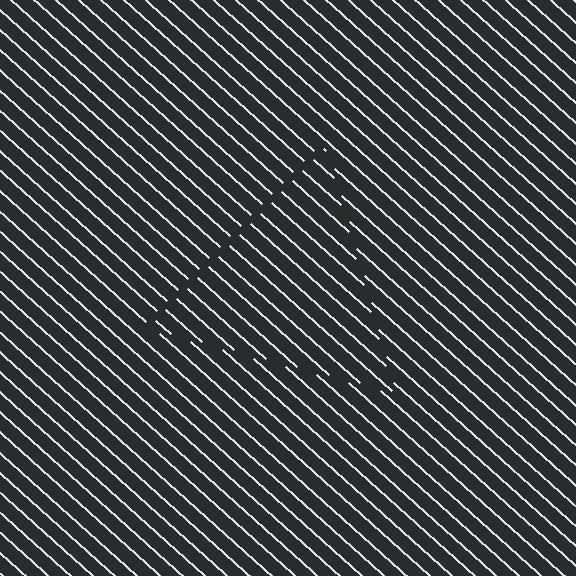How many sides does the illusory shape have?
3 sides — the line-ends trace a triangle.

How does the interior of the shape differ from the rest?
The interior of the shape contains the same grating, shifted by half a period — the contour is defined by the phase discontinuity where line-ends from the inner and outer gratings abut.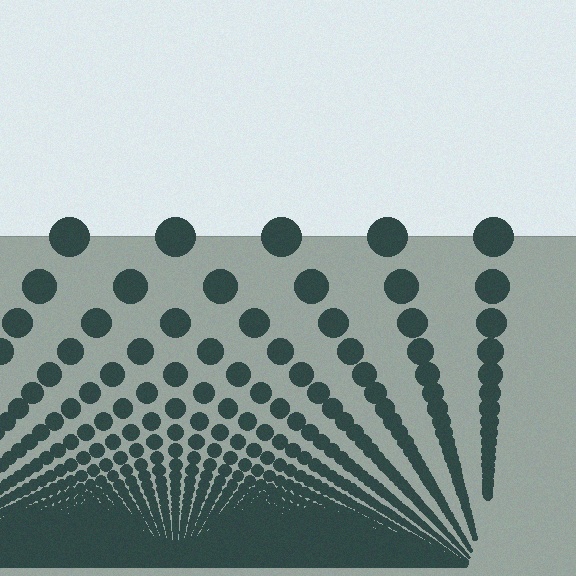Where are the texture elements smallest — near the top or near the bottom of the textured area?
Near the bottom.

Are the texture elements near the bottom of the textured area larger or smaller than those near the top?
Smaller. The gradient is inverted — elements near the bottom are smaller and denser.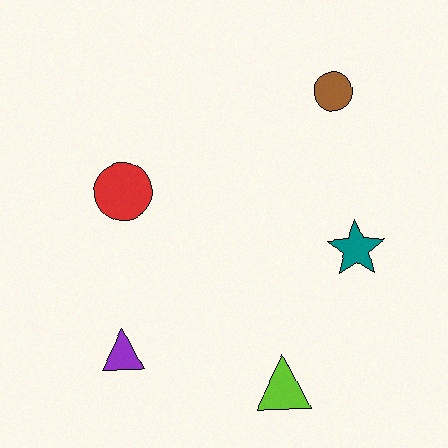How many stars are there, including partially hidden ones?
There is 1 star.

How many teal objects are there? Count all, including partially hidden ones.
There is 1 teal object.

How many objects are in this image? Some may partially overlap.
There are 5 objects.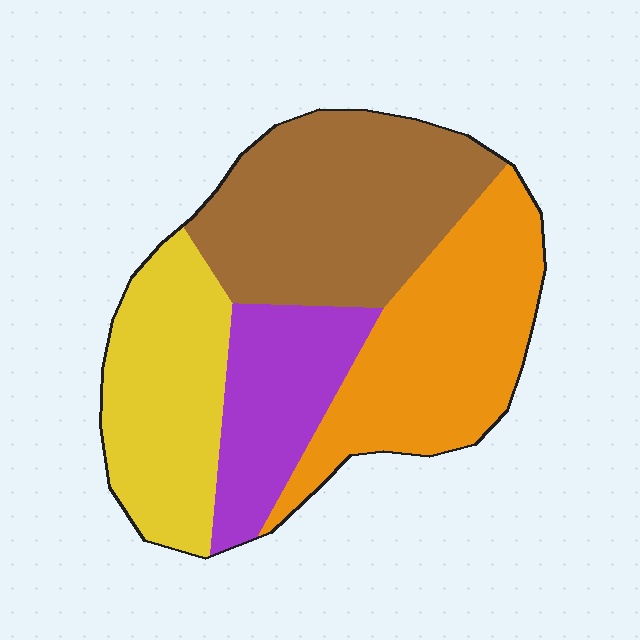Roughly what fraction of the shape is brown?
Brown takes up between a quarter and a half of the shape.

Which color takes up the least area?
Purple, at roughly 15%.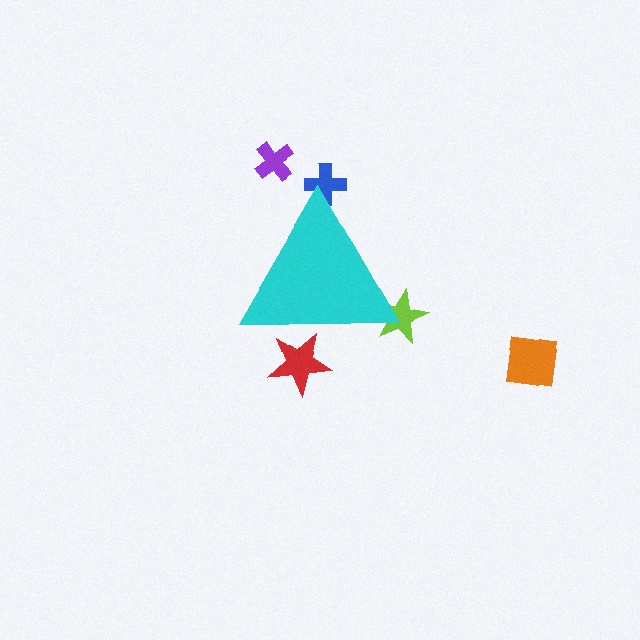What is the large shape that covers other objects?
A cyan triangle.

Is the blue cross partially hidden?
Yes, the blue cross is partially hidden behind the cyan triangle.